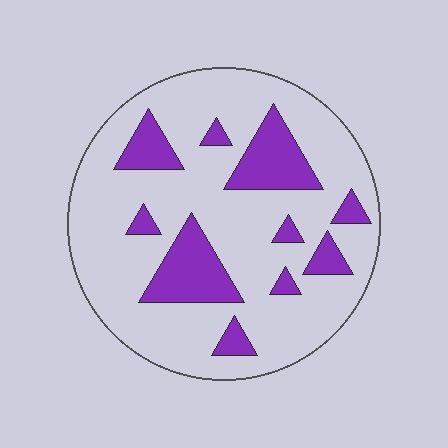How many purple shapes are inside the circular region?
10.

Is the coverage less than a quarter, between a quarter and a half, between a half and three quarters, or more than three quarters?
Less than a quarter.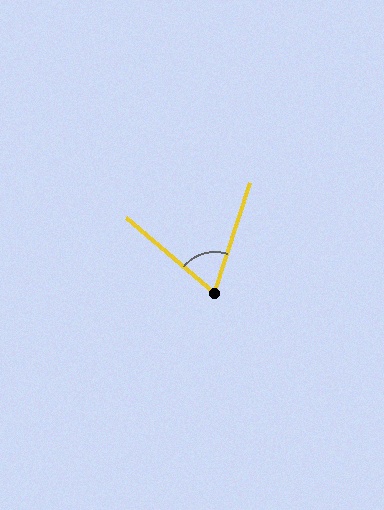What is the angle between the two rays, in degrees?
Approximately 68 degrees.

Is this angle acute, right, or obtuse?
It is acute.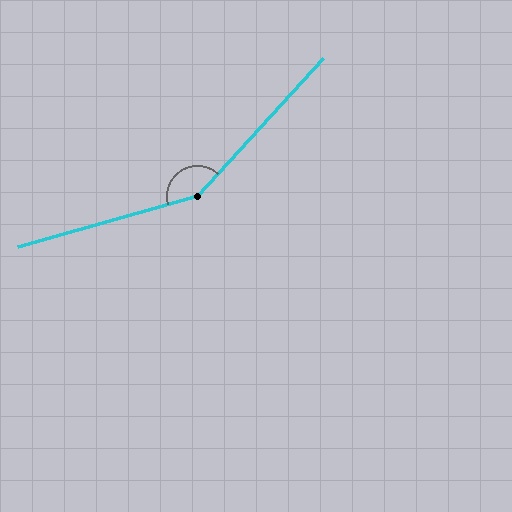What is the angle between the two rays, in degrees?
Approximately 148 degrees.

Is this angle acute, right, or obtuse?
It is obtuse.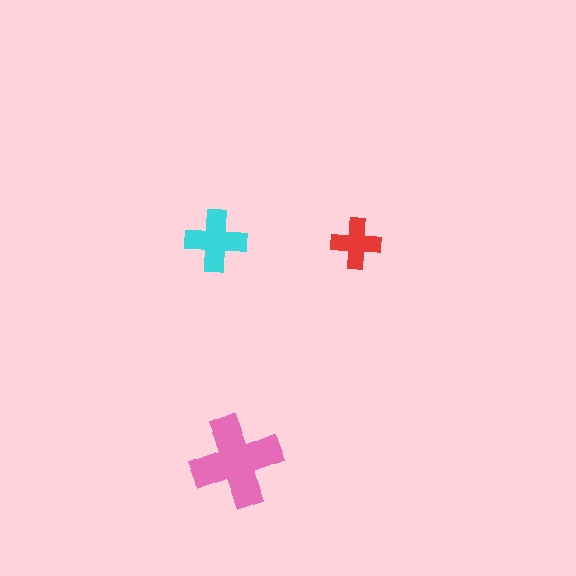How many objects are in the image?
There are 3 objects in the image.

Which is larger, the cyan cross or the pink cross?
The pink one.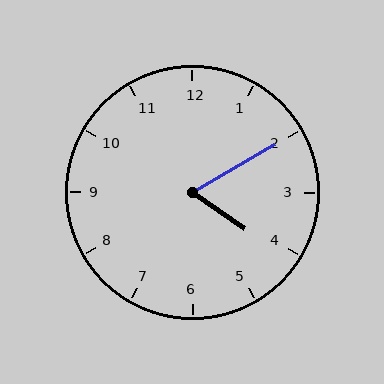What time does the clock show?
4:10.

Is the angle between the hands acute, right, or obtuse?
It is acute.